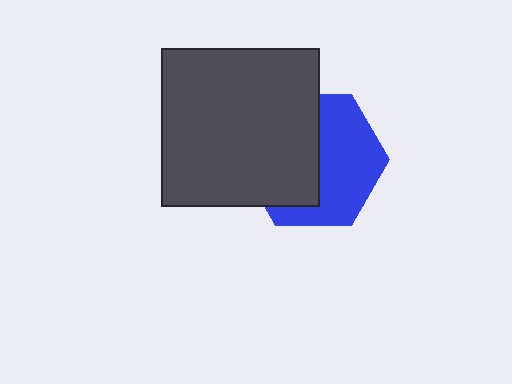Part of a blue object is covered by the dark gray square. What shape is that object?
It is a hexagon.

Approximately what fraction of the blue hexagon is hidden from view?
Roughly 49% of the blue hexagon is hidden behind the dark gray square.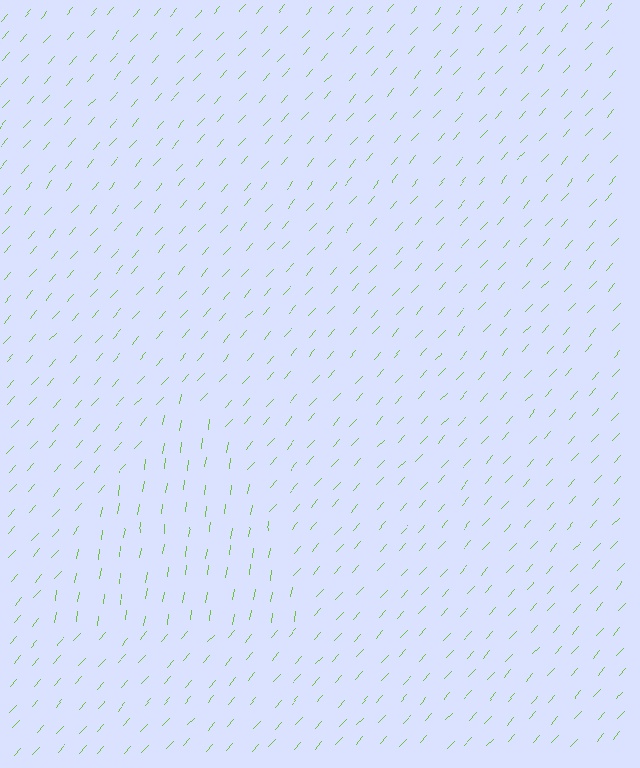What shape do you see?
I see a triangle.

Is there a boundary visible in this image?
Yes, there is a texture boundary formed by a change in line orientation.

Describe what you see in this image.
The image is filled with small lime line segments. A triangle region in the image has lines oriented differently from the surrounding lines, creating a visible texture boundary.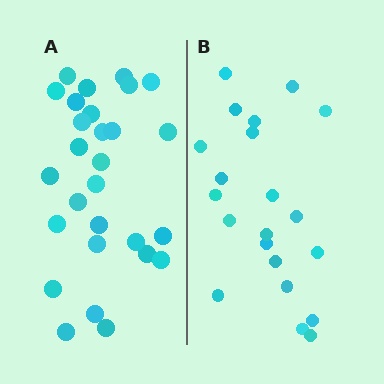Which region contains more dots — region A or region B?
Region A (the left region) has more dots.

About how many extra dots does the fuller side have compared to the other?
Region A has roughly 8 or so more dots than region B.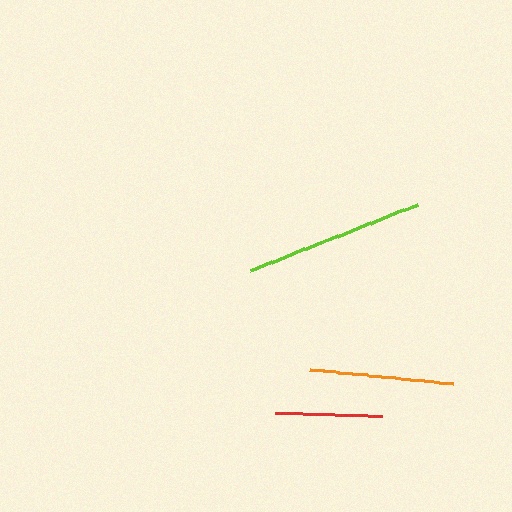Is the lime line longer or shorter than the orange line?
The lime line is longer than the orange line.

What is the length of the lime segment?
The lime segment is approximately 180 pixels long.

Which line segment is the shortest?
The red line is the shortest at approximately 107 pixels.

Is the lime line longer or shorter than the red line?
The lime line is longer than the red line.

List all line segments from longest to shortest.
From longest to shortest: lime, orange, red.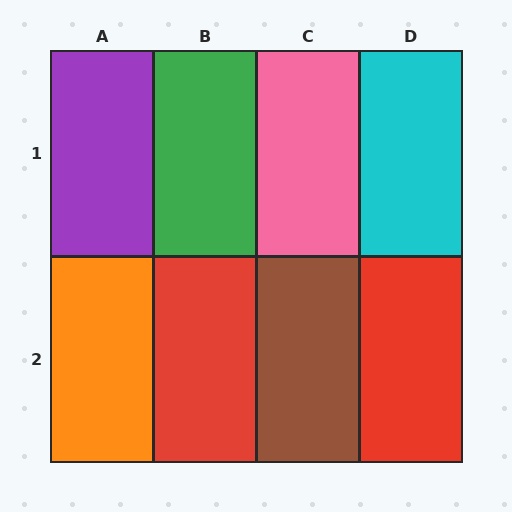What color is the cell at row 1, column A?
Purple.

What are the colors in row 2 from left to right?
Orange, red, brown, red.